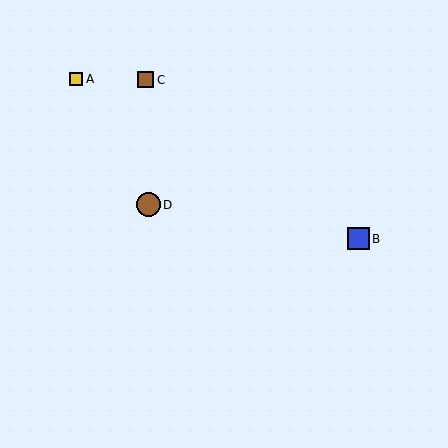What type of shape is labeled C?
Shape C is a brown square.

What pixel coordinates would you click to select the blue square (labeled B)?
Click at (358, 239) to select the blue square B.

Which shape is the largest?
The brown circle (labeled D) is the largest.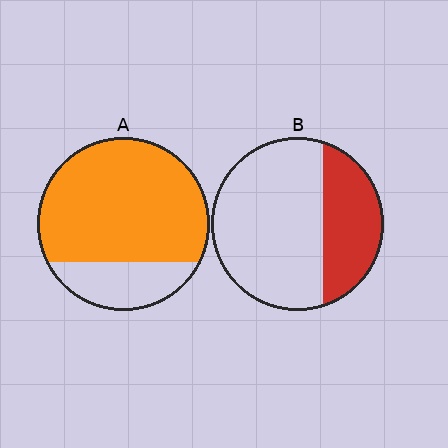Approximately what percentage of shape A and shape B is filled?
A is approximately 75% and B is approximately 30%.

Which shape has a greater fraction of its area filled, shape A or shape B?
Shape A.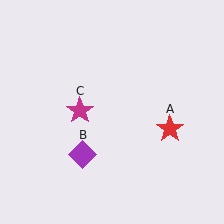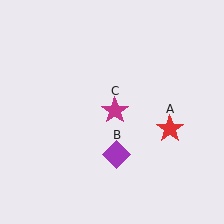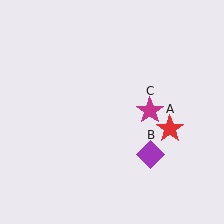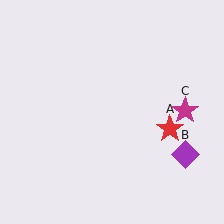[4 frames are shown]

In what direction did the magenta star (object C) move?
The magenta star (object C) moved right.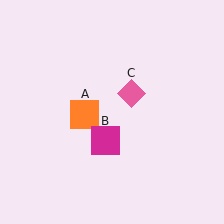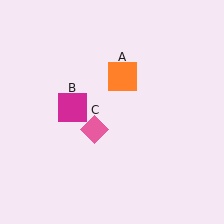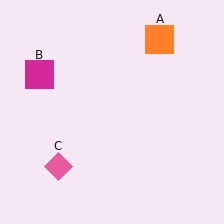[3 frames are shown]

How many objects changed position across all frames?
3 objects changed position: orange square (object A), magenta square (object B), pink diamond (object C).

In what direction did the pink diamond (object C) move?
The pink diamond (object C) moved down and to the left.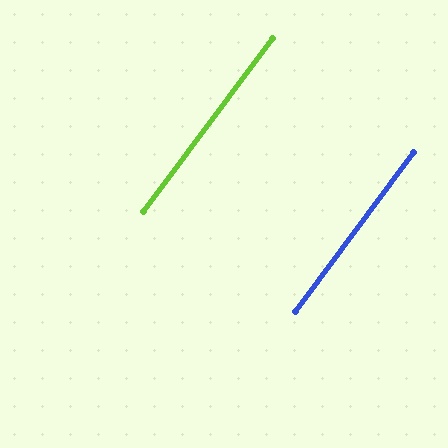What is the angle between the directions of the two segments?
Approximately 0 degrees.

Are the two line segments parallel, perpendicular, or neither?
Parallel — their directions differ by only 0.2°.